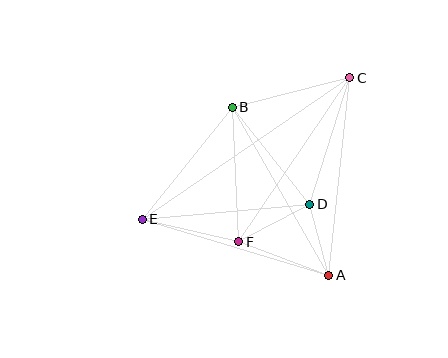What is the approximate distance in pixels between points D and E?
The distance between D and E is approximately 168 pixels.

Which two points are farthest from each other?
Points C and E are farthest from each other.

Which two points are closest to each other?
Points A and D are closest to each other.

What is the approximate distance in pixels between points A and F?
The distance between A and F is approximately 96 pixels.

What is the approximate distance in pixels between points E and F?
The distance between E and F is approximately 99 pixels.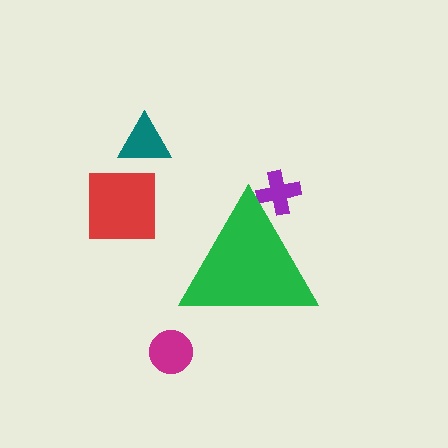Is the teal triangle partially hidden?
No, the teal triangle is fully visible.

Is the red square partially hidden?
No, the red square is fully visible.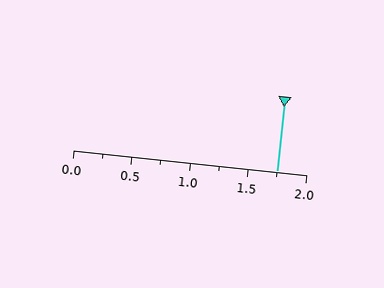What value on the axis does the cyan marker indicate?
The marker indicates approximately 1.75.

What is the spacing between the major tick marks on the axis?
The major ticks are spaced 0.5 apart.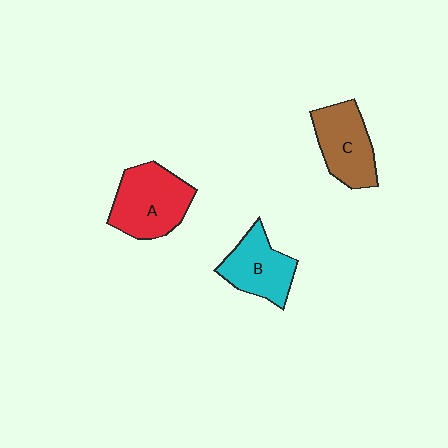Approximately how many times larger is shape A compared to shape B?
Approximately 1.3 times.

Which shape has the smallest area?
Shape B (cyan).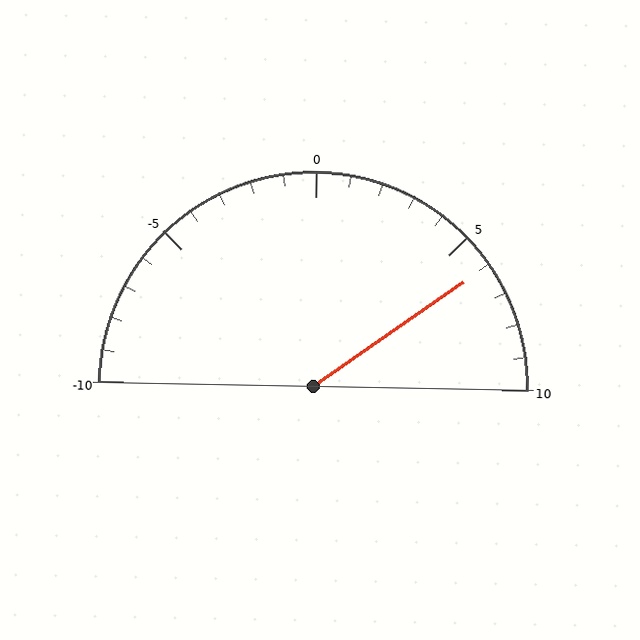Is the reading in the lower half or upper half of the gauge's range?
The reading is in the upper half of the range (-10 to 10).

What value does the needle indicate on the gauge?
The needle indicates approximately 6.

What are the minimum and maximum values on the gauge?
The gauge ranges from -10 to 10.